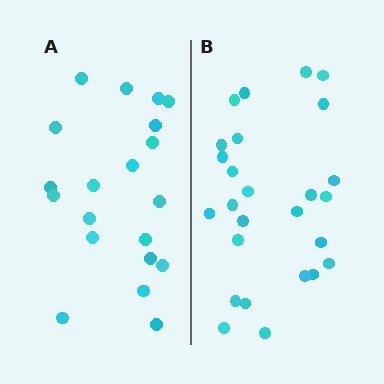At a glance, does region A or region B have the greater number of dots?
Region B (the right region) has more dots.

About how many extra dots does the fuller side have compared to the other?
Region B has about 6 more dots than region A.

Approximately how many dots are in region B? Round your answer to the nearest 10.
About 30 dots. (The exact count is 26, which rounds to 30.)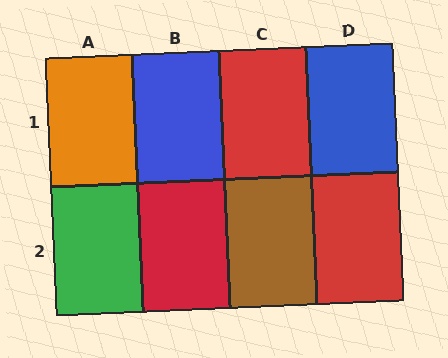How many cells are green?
1 cell is green.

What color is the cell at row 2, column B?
Red.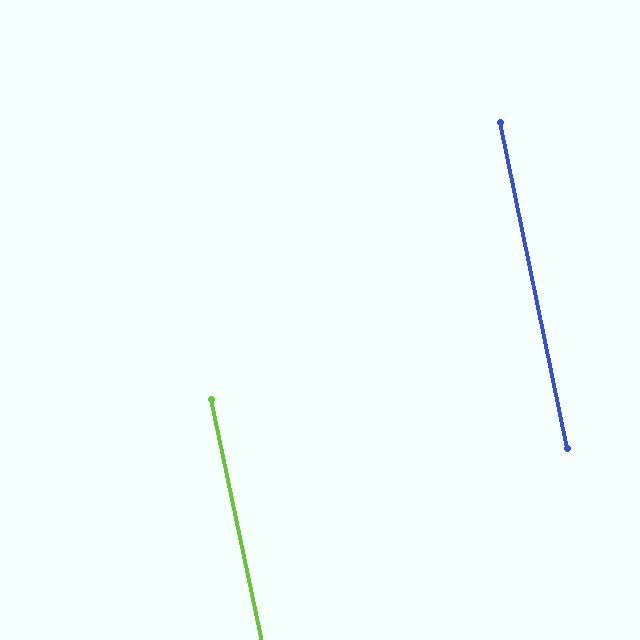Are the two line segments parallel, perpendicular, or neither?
Parallel — their directions differ by only 0.3°.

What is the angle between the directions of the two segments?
Approximately 0 degrees.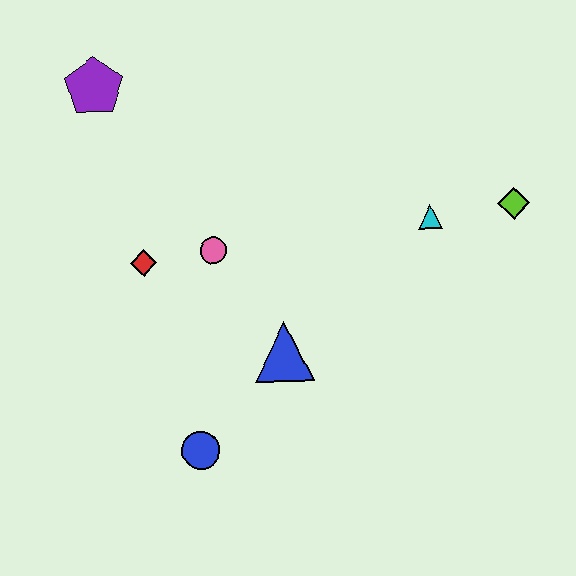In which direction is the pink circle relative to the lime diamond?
The pink circle is to the left of the lime diamond.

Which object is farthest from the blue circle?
The lime diamond is farthest from the blue circle.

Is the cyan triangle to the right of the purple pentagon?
Yes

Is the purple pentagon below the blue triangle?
No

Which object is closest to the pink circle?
The red diamond is closest to the pink circle.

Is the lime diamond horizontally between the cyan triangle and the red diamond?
No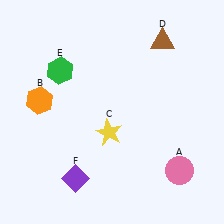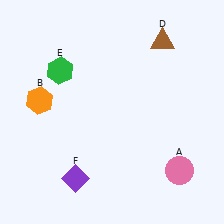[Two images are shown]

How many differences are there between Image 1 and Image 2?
There is 1 difference between the two images.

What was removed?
The yellow star (C) was removed in Image 2.